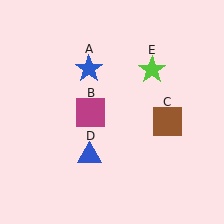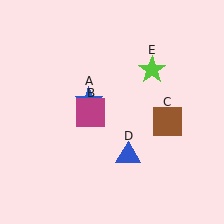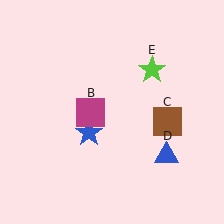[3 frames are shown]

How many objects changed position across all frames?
2 objects changed position: blue star (object A), blue triangle (object D).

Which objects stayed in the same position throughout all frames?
Magenta square (object B) and brown square (object C) and lime star (object E) remained stationary.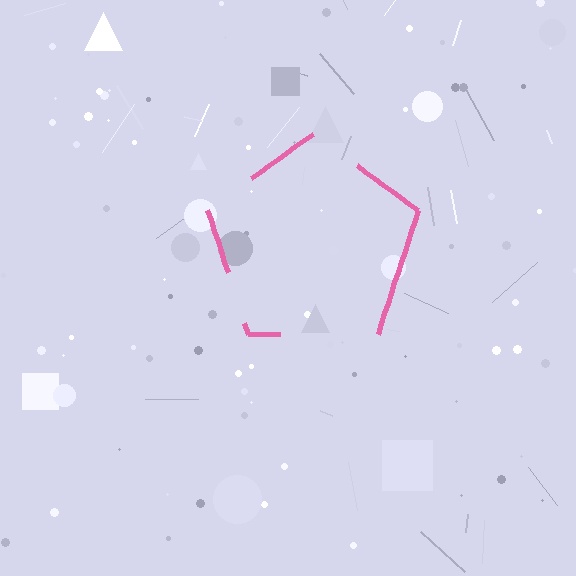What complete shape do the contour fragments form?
The contour fragments form a pentagon.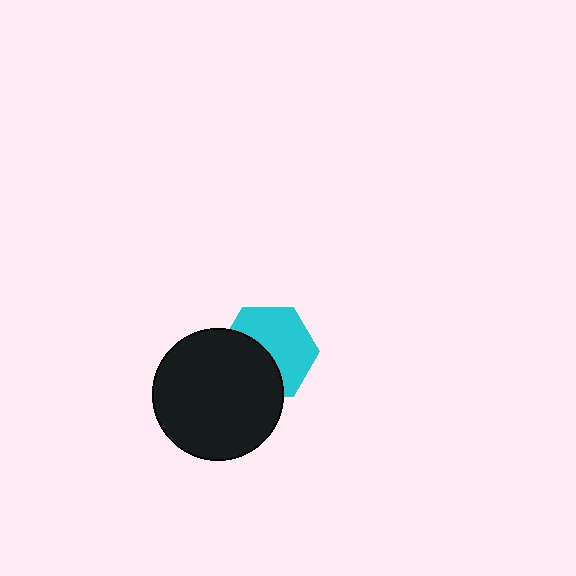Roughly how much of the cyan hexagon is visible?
About half of it is visible (roughly 57%).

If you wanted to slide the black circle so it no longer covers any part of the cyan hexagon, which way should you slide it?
Slide it toward the lower-left — that is the most direct way to separate the two shapes.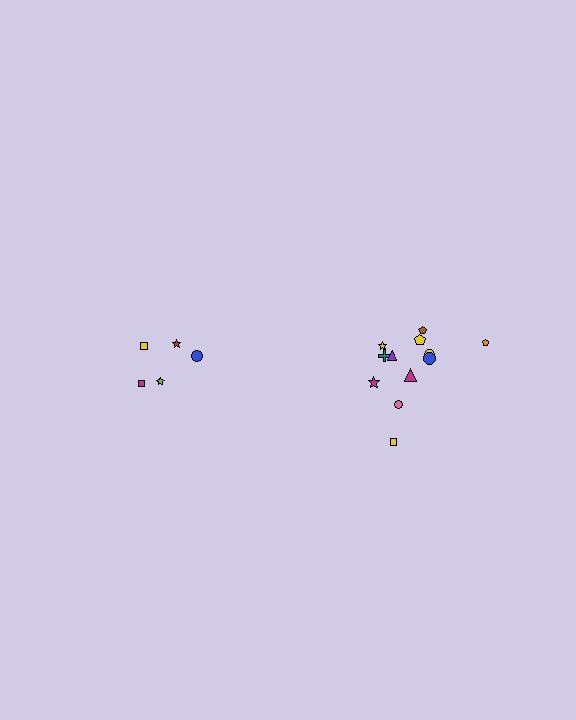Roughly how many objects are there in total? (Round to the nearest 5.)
Roughly 15 objects in total.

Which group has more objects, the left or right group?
The right group.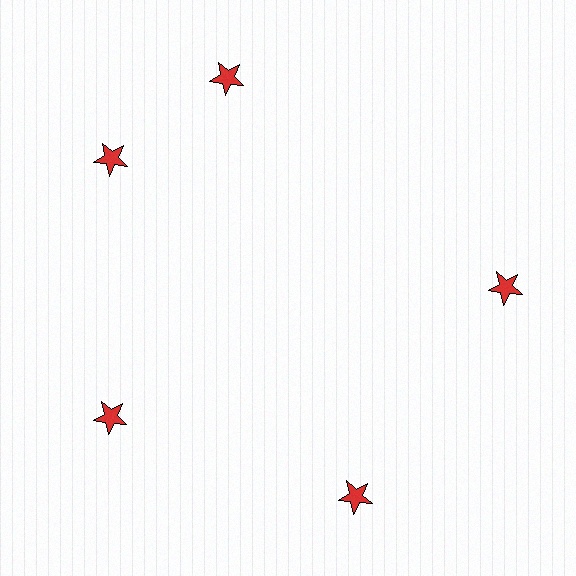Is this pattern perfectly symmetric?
No. The 5 red stars are arranged in a ring, but one element near the 1 o'clock position is rotated out of alignment along the ring, breaking the 5-fold rotational symmetry.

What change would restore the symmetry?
The symmetry would be restored by rotating it back into even spacing with its neighbors so that all 5 stars sit at equal angles and equal distance from the center.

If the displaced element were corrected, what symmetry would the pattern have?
It would have 5-fold rotational symmetry — the pattern would map onto itself every 72 degrees.